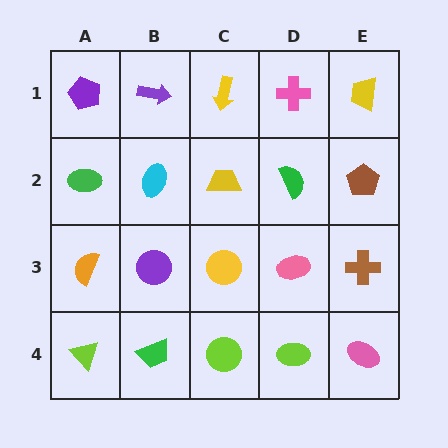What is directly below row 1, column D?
A green semicircle.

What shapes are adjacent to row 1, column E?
A brown pentagon (row 2, column E), a pink cross (row 1, column D).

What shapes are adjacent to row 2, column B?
A purple arrow (row 1, column B), a purple circle (row 3, column B), a green ellipse (row 2, column A), a yellow trapezoid (row 2, column C).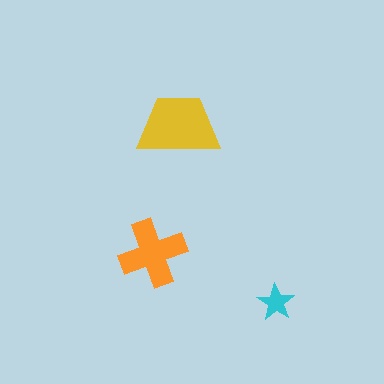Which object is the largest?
The yellow trapezoid.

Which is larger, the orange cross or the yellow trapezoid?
The yellow trapezoid.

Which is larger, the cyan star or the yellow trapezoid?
The yellow trapezoid.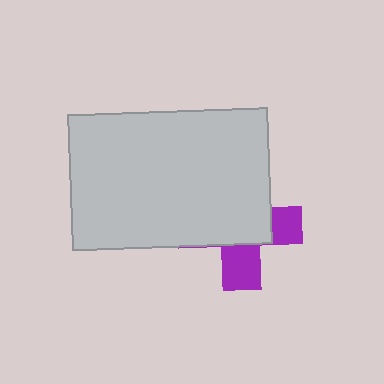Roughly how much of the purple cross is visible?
A small part of it is visible (roughly 35%).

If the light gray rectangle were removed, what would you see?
You would see the complete purple cross.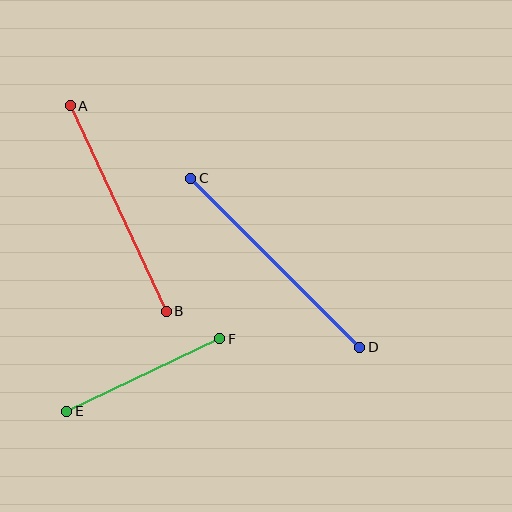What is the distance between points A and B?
The distance is approximately 227 pixels.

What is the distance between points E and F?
The distance is approximately 169 pixels.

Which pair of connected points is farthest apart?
Points C and D are farthest apart.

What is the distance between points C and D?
The distance is approximately 239 pixels.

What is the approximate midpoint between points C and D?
The midpoint is at approximately (275, 263) pixels.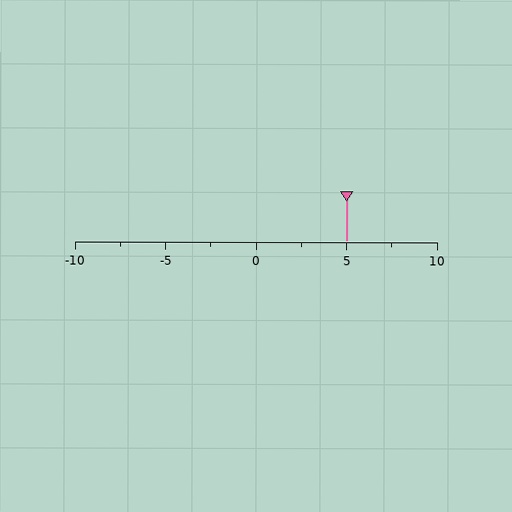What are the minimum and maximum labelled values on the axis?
The axis runs from -10 to 10.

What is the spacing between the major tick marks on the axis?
The major ticks are spaced 5 apart.